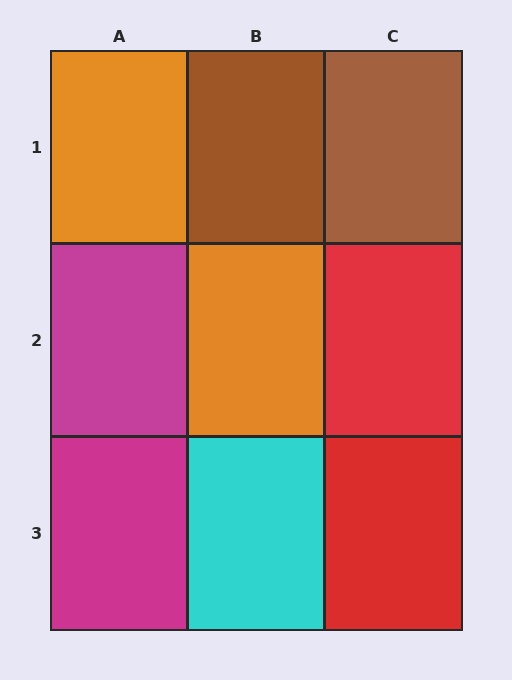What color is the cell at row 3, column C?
Red.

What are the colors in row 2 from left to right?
Magenta, orange, red.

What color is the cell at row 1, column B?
Brown.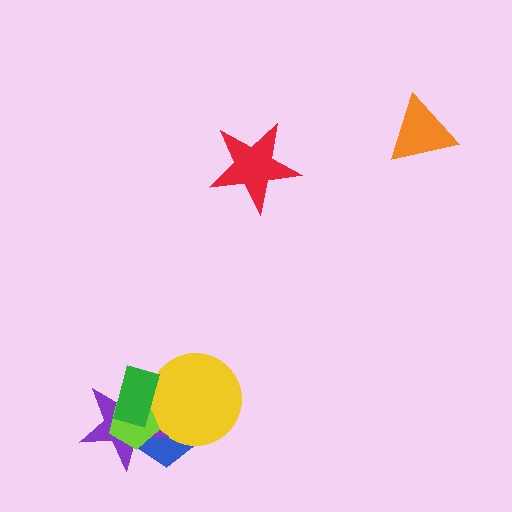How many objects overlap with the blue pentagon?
4 objects overlap with the blue pentagon.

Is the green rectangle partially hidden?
No, no other shape covers it.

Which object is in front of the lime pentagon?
The green rectangle is in front of the lime pentagon.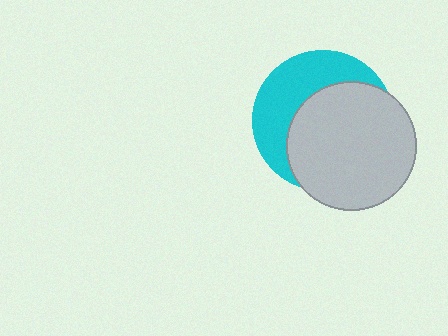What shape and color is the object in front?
The object in front is a light gray circle.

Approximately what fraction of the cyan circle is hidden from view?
Roughly 60% of the cyan circle is hidden behind the light gray circle.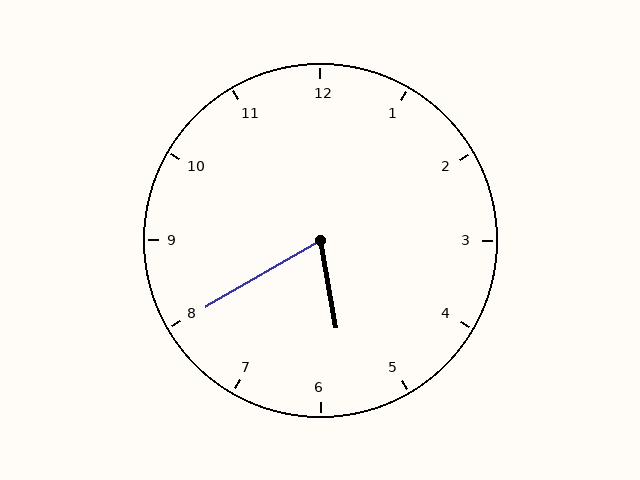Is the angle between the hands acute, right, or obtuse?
It is acute.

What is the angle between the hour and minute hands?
Approximately 70 degrees.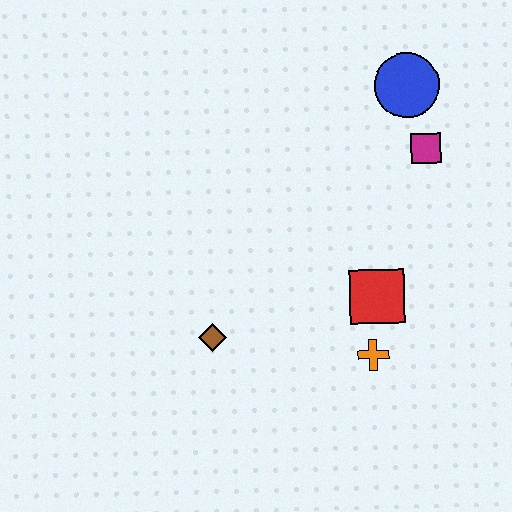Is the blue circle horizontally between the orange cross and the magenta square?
Yes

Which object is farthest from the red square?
The blue circle is farthest from the red square.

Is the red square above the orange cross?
Yes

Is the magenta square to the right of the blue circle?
Yes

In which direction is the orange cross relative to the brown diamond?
The orange cross is to the right of the brown diamond.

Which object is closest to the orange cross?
The red square is closest to the orange cross.